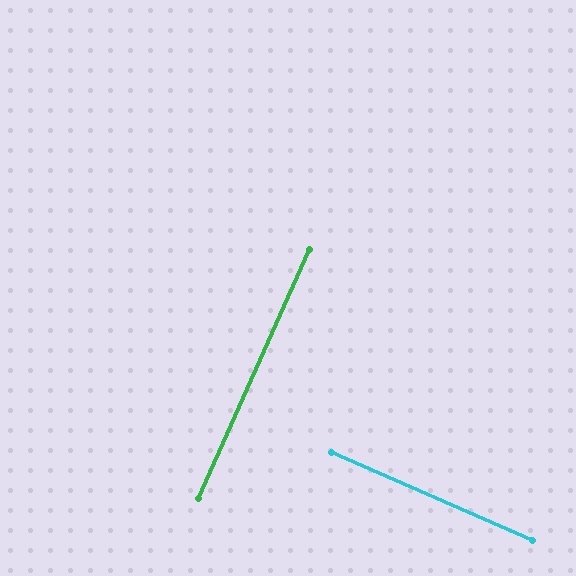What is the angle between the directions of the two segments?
Approximately 90 degrees.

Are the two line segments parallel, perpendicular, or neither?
Perpendicular — they meet at approximately 90°.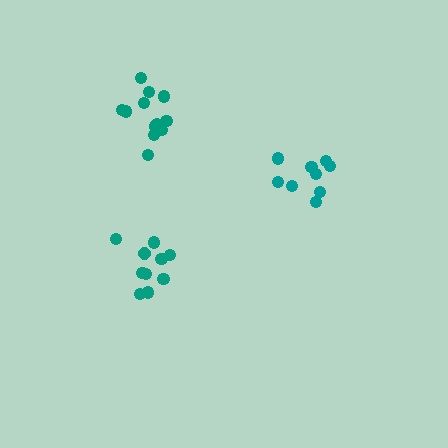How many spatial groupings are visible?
There are 3 spatial groupings.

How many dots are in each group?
Group 1: 12 dots, Group 2: 9 dots, Group 3: 10 dots (31 total).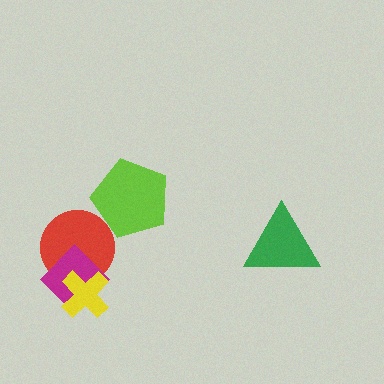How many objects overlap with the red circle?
2 objects overlap with the red circle.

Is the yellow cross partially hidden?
No, no other shape covers it.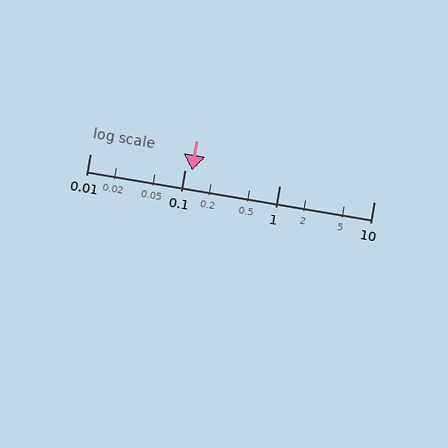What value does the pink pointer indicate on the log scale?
The pointer indicates approximately 0.12.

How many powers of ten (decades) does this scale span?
The scale spans 3 decades, from 0.01 to 10.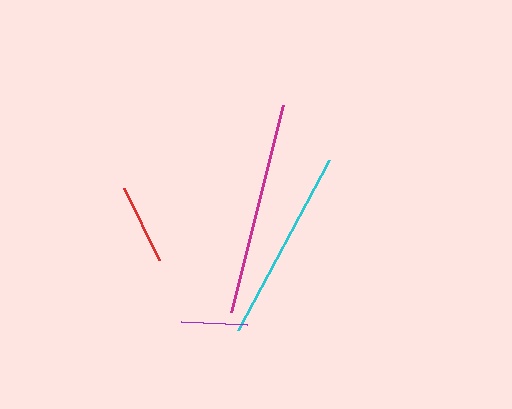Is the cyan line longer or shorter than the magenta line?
The magenta line is longer than the cyan line.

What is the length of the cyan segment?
The cyan segment is approximately 192 pixels long.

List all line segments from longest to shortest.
From longest to shortest: magenta, cyan, red, purple.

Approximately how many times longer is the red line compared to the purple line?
The red line is approximately 1.2 times the length of the purple line.